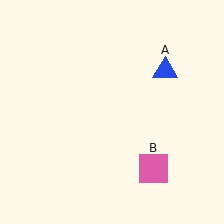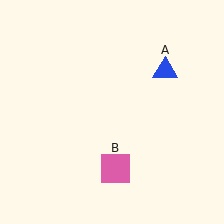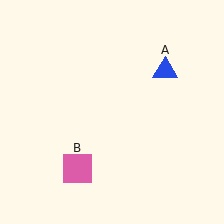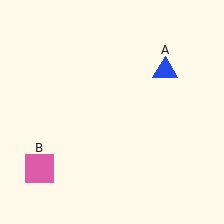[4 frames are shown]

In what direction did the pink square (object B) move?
The pink square (object B) moved left.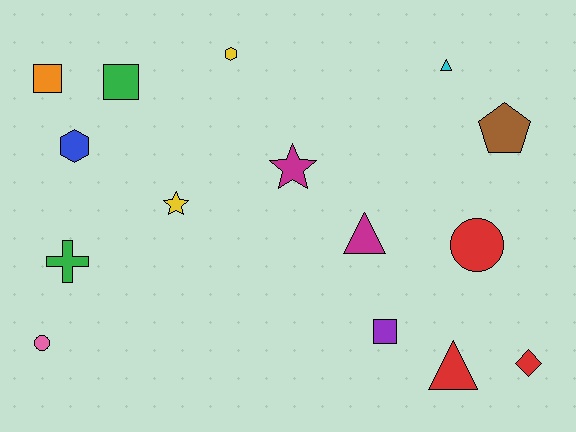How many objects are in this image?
There are 15 objects.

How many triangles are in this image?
There are 3 triangles.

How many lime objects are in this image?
There are no lime objects.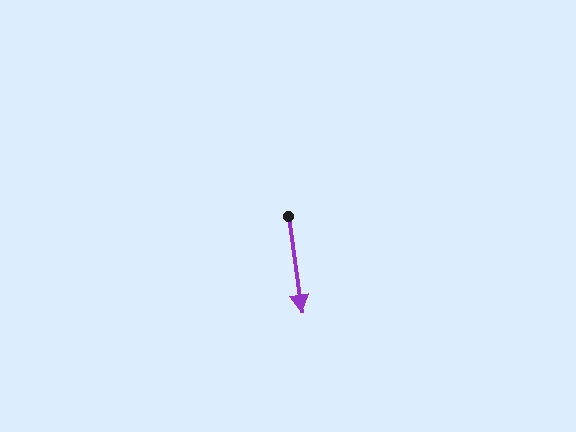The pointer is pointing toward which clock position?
Roughly 6 o'clock.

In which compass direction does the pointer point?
South.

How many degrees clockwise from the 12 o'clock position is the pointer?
Approximately 172 degrees.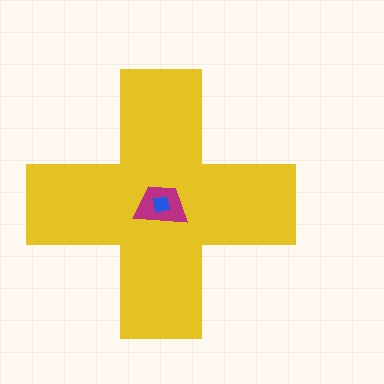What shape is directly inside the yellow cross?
The magenta trapezoid.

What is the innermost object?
The blue square.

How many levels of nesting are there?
3.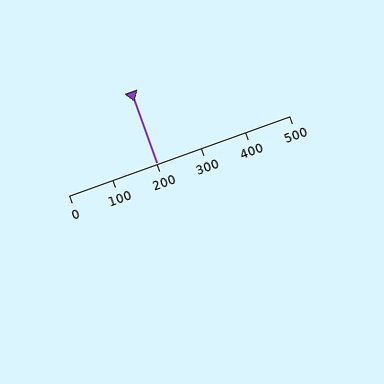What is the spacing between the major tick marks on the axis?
The major ticks are spaced 100 apart.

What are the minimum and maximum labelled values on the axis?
The axis runs from 0 to 500.